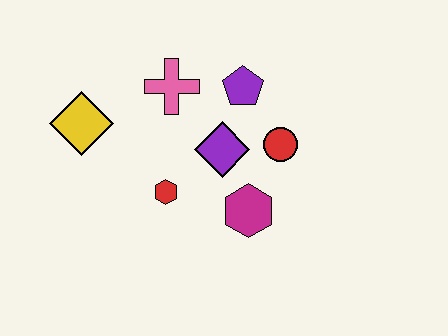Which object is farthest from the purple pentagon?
The yellow diamond is farthest from the purple pentagon.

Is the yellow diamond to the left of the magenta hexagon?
Yes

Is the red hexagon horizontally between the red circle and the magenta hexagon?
No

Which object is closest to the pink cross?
The purple pentagon is closest to the pink cross.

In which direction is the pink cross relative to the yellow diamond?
The pink cross is to the right of the yellow diamond.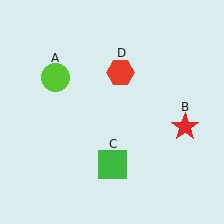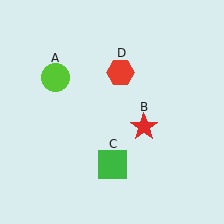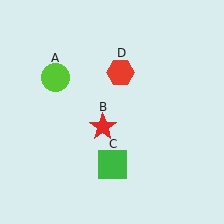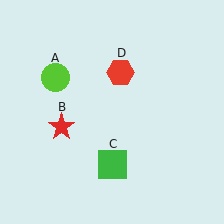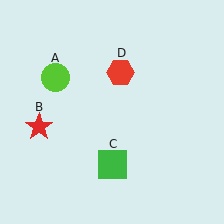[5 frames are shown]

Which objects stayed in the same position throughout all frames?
Lime circle (object A) and green square (object C) and red hexagon (object D) remained stationary.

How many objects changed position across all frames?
1 object changed position: red star (object B).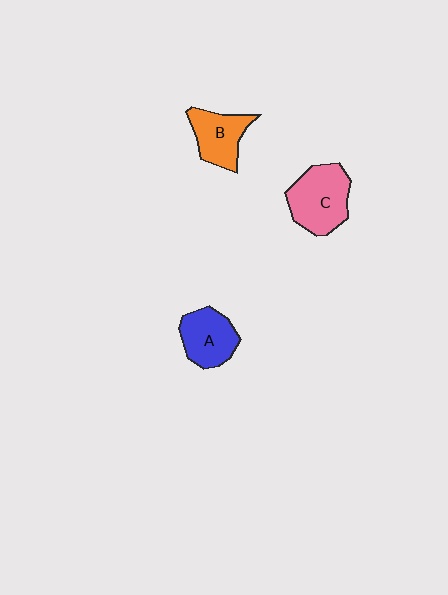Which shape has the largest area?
Shape C (pink).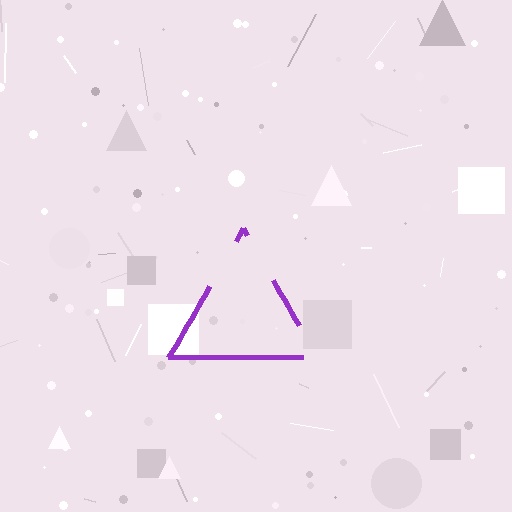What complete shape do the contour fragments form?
The contour fragments form a triangle.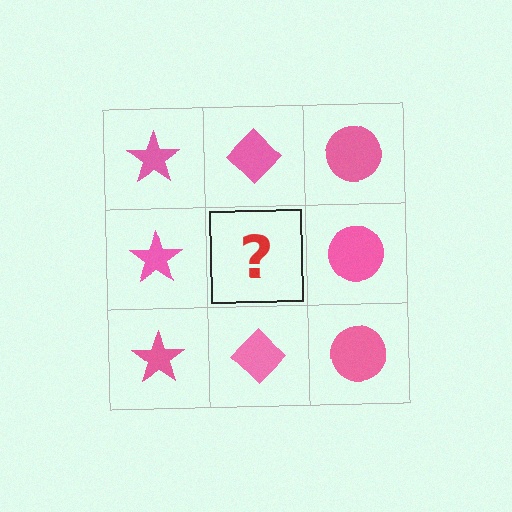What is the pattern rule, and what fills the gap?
The rule is that each column has a consistent shape. The gap should be filled with a pink diamond.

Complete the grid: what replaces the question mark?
The question mark should be replaced with a pink diamond.